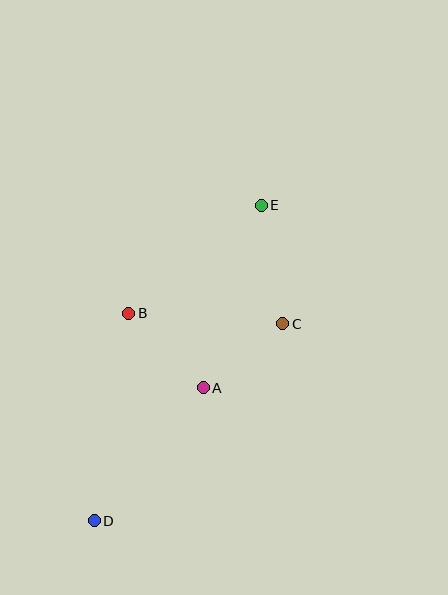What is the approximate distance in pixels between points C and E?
The distance between C and E is approximately 121 pixels.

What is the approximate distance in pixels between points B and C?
The distance between B and C is approximately 155 pixels.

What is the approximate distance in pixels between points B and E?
The distance between B and E is approximately 171 pixels.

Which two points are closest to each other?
Points A and C are closest to each other.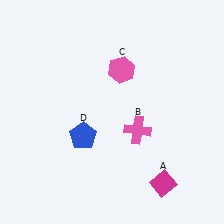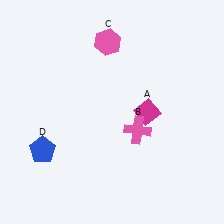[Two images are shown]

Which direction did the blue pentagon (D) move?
The blue pentagon (D) moved left.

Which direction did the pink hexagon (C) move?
The pink hexagon (C) moved up.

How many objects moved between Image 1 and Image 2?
3 objects moved between the two images.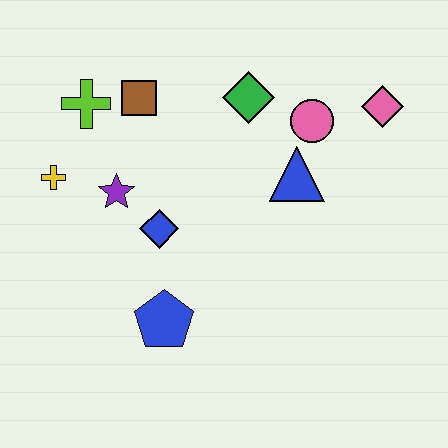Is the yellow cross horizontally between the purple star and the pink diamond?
No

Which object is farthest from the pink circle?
The yellow cross is farthest from the pink circle.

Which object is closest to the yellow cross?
The purple star is closest to the yellow cross.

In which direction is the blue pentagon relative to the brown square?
The blue pentagon is below the brown square.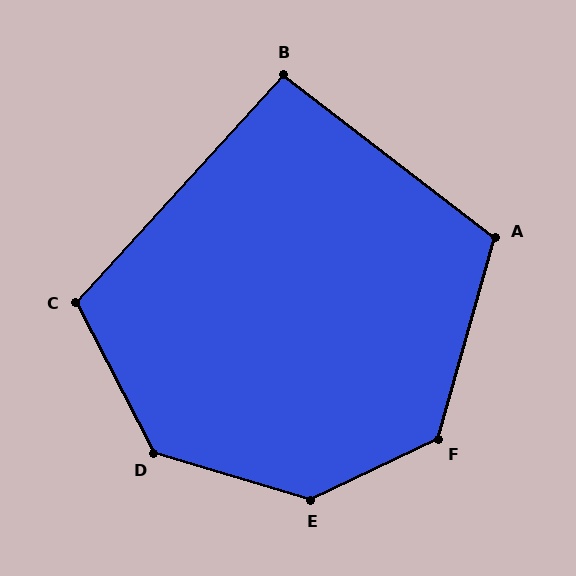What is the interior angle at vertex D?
Approximately 134 degrees (obtuse).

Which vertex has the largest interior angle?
E, at approximately 138 degrees.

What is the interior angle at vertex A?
Approximately 112 degrees (obtuse).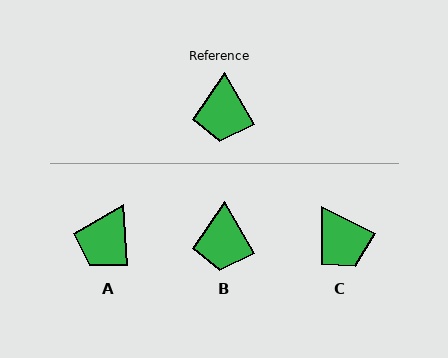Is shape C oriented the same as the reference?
No, it is off by about 34 degrees.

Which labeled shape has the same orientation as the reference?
B.